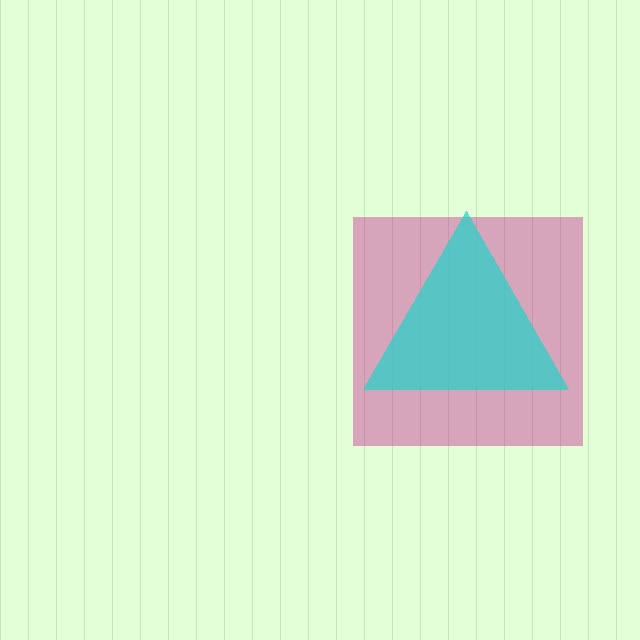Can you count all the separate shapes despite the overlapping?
Yes, there are 2 separate shapes.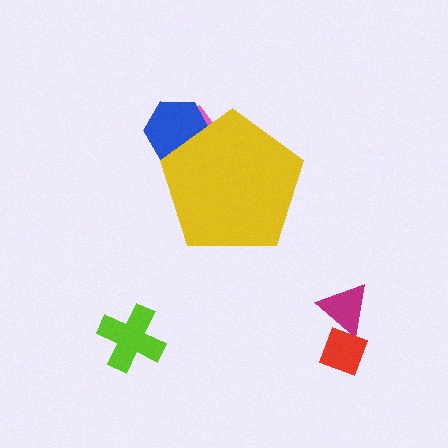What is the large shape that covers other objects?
A yellow pentagon.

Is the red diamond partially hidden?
No, the red diamond is fully visible.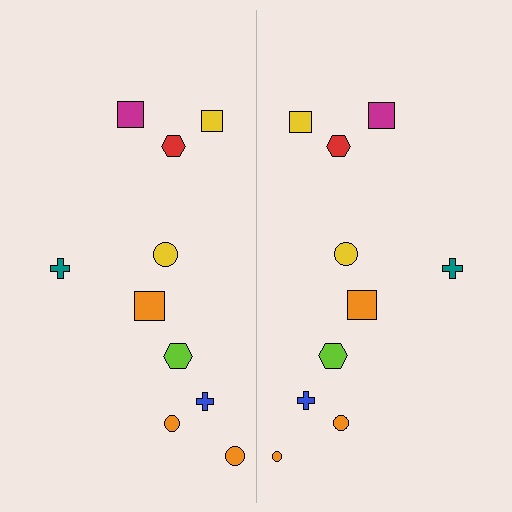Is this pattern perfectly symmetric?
No, the pattern is not perfectly symmetric. The orange circle on the right side has a different size than its mirror counterpart.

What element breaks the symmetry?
The orange circle on the right side has a different size than its mirror counterpart.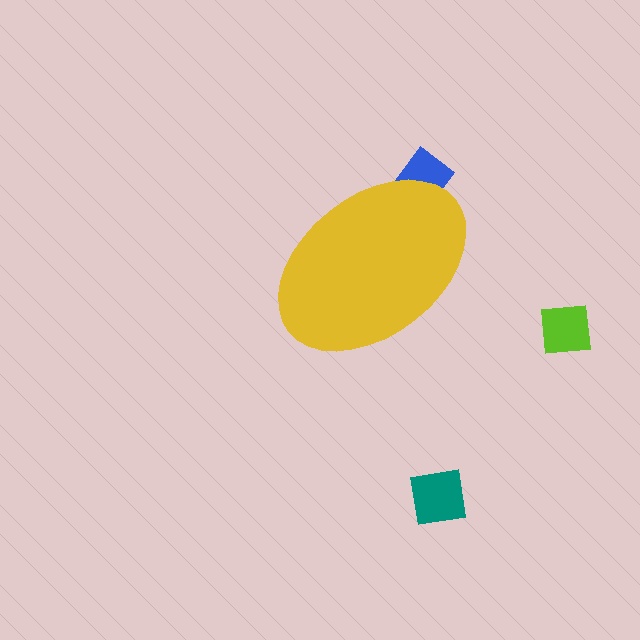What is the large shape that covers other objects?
A yellow ellipse.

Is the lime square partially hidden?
No, the lime square is fully visible.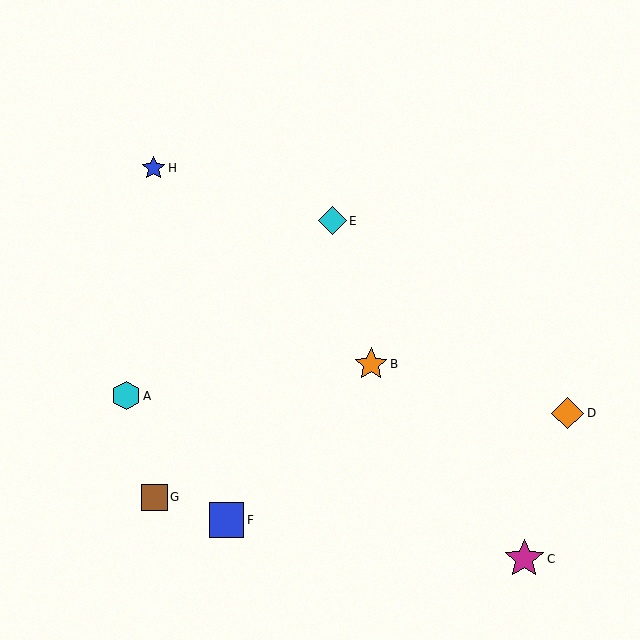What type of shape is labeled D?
Shape D is an orange diamond.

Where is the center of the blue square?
The center of the blue square is at (227, 520).